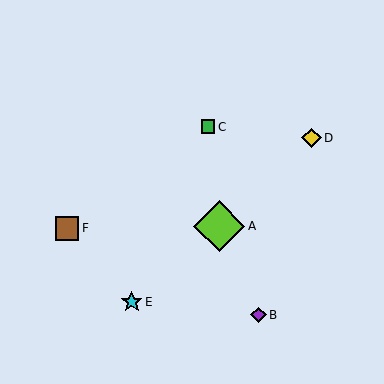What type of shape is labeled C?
Shape C is a green square.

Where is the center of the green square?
The center of the green square is at (208, 127).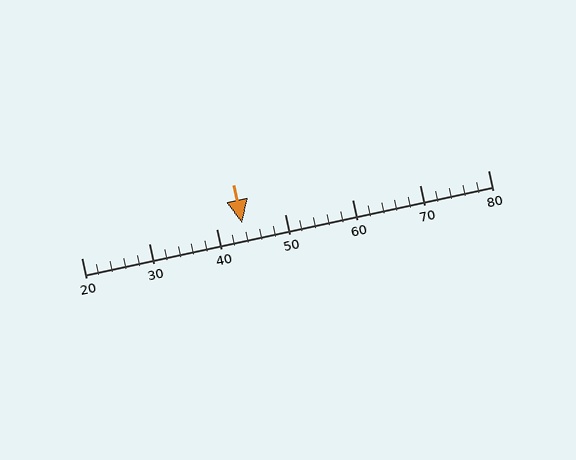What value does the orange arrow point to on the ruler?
The orange arrow points to approximately 44.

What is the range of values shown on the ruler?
The ruler shows values from 20 to 80.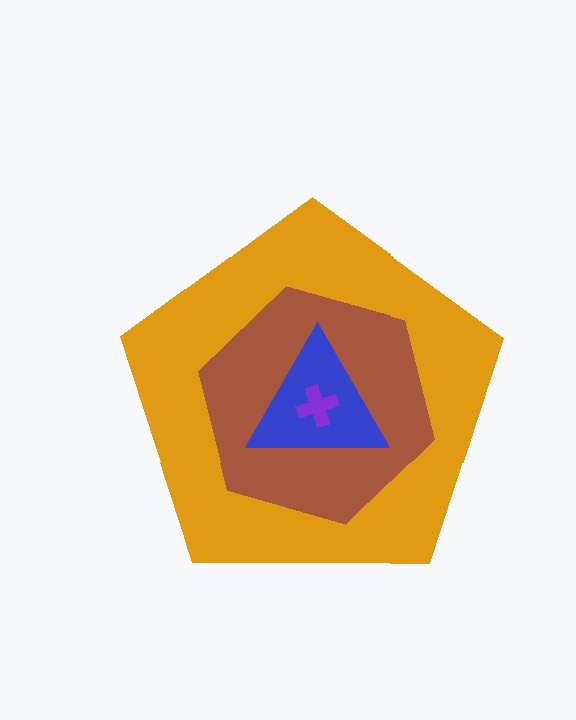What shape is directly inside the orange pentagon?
The brown hexagon.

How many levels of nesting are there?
4.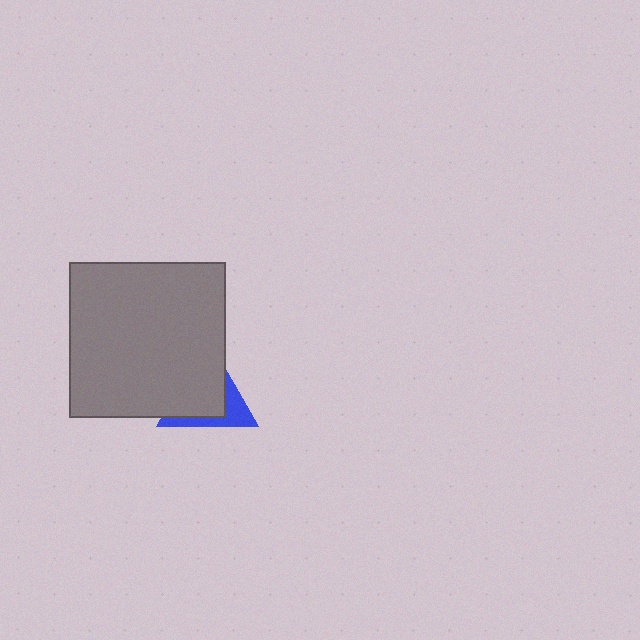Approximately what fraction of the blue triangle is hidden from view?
Roughly 64% of the blue triangle is hidden behind the gray square.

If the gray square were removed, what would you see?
You would see the complete blue triangle.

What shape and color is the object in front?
The object in front is a gray square.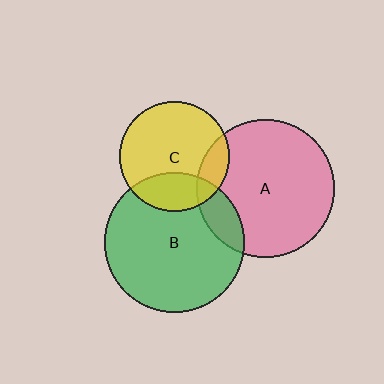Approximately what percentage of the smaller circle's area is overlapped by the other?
Approximately 15%.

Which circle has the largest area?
Circle B (green).